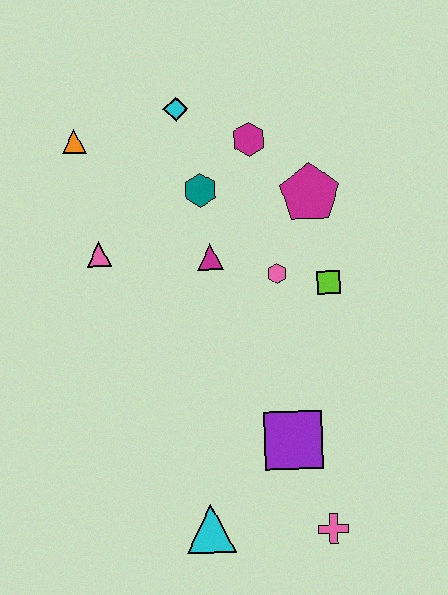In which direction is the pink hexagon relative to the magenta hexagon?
The pink hexagon is below the magenta hexagon.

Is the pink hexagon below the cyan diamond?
Yes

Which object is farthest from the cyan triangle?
The cyan diamond is farthest from the cyan triangle.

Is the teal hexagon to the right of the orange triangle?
Yes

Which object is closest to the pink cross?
The purple square is closest to the pink cross.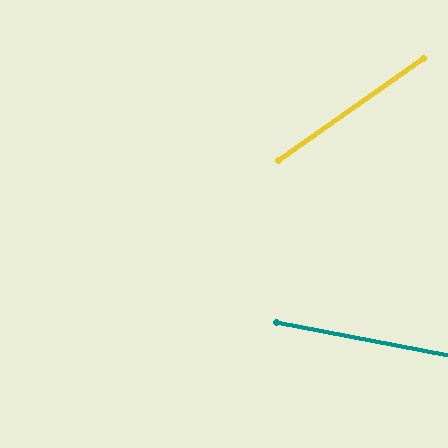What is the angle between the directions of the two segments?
Approximately 46 degrees.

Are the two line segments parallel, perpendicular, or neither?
Neither parallel nor perpendicular — they differ by about 46°.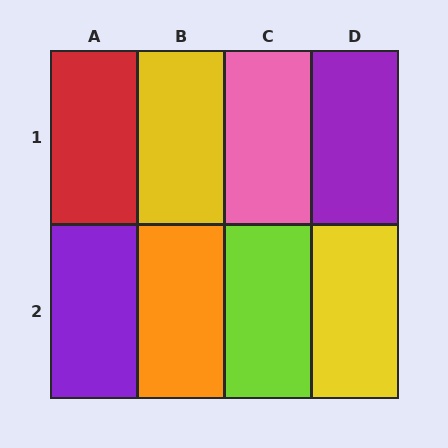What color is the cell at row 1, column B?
Yellow.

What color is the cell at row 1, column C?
Pink.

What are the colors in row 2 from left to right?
Purple, orange, lime, yellow.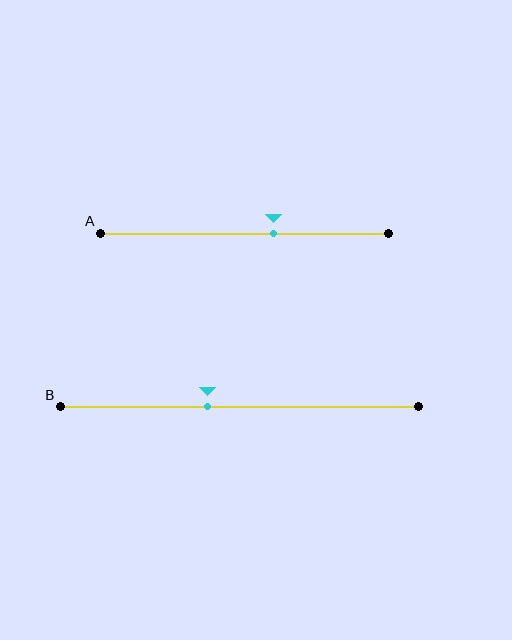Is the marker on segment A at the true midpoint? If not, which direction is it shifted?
No, the marker on segment A is shifted to the right by about 10% of the segment length.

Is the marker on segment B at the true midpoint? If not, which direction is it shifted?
No, the marker on segment B is shifted to the left by about 9% of the segment length.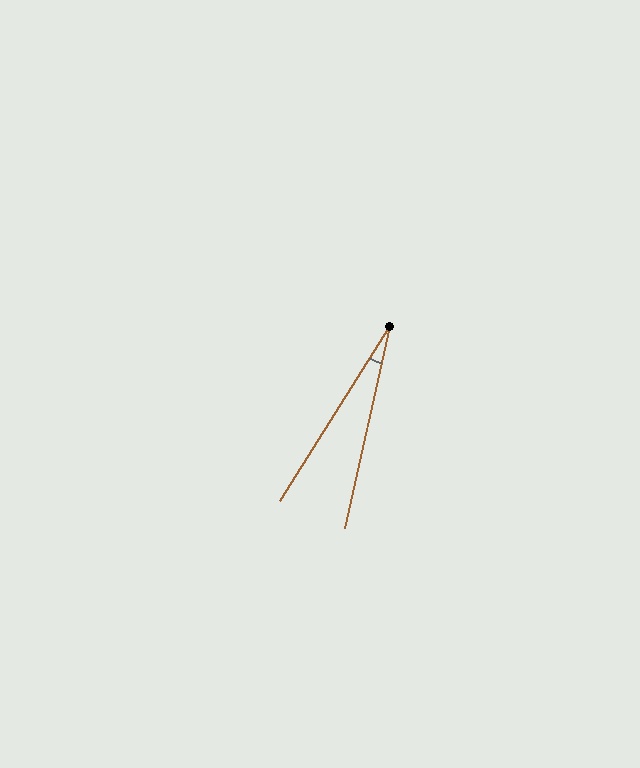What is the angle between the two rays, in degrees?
Approximately 20 degrees.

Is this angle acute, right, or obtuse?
It is acute.